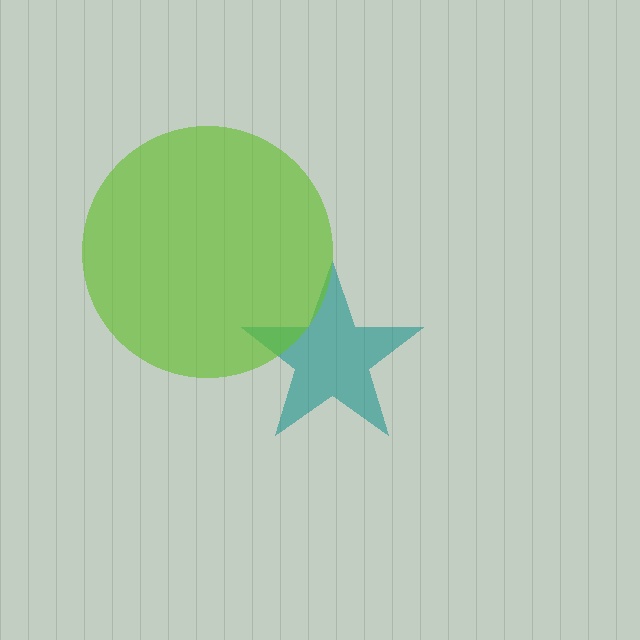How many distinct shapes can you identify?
There are 2 distinct shapes: a teal star, a lime circle.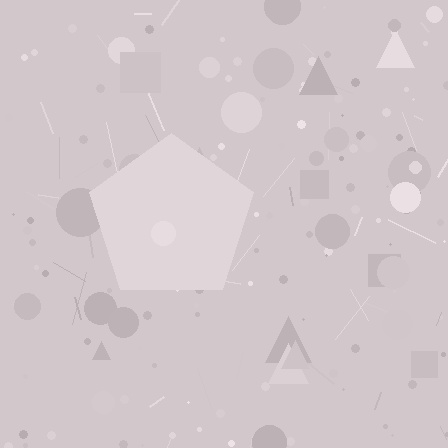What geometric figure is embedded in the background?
A pentagon is embedded in the background.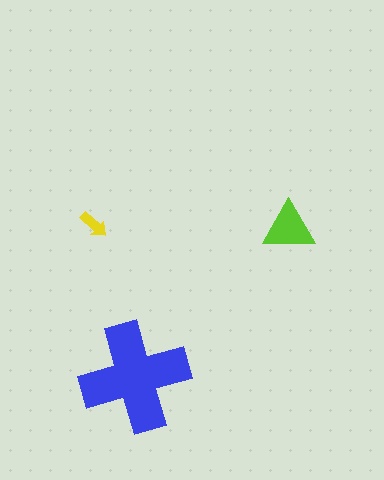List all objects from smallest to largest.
The yellow arrow, the lime triangle, the blue cross.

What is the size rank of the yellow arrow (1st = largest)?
3rd.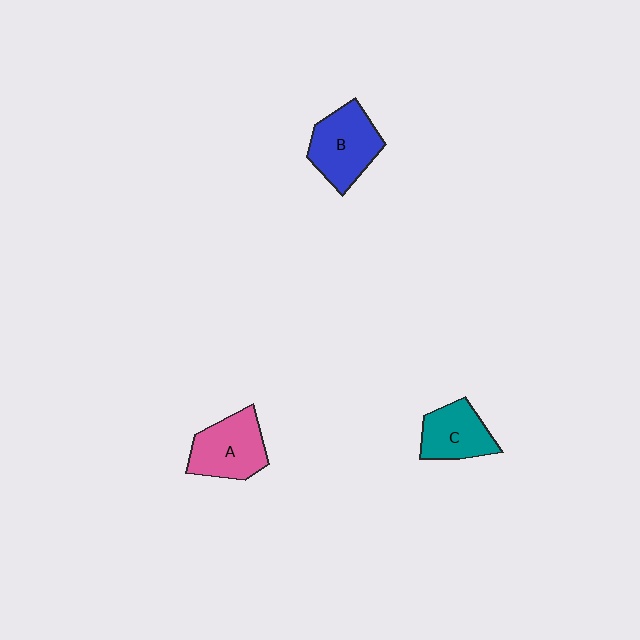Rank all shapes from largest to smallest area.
From largest to smallest: B (blue), A (pink), C (teal).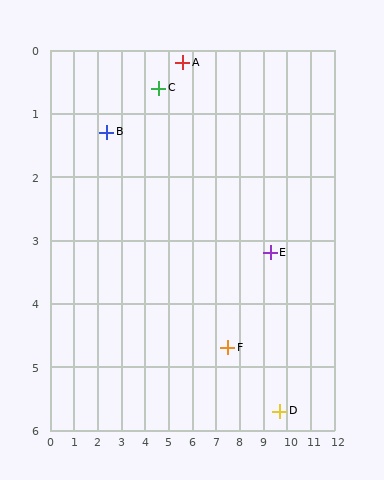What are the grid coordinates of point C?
Point C is at approximately (4.6, 0.6).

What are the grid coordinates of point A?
Point A is at approximately (5.6, 0.2).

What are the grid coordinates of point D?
Point D is at approximately (9.7, 5.7).